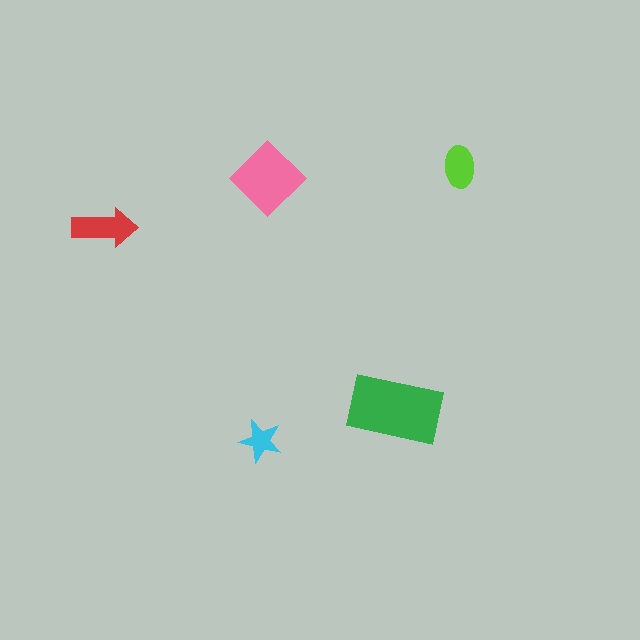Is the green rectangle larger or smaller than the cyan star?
Larger.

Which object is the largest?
The green rectangle.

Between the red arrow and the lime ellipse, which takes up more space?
The red arrow.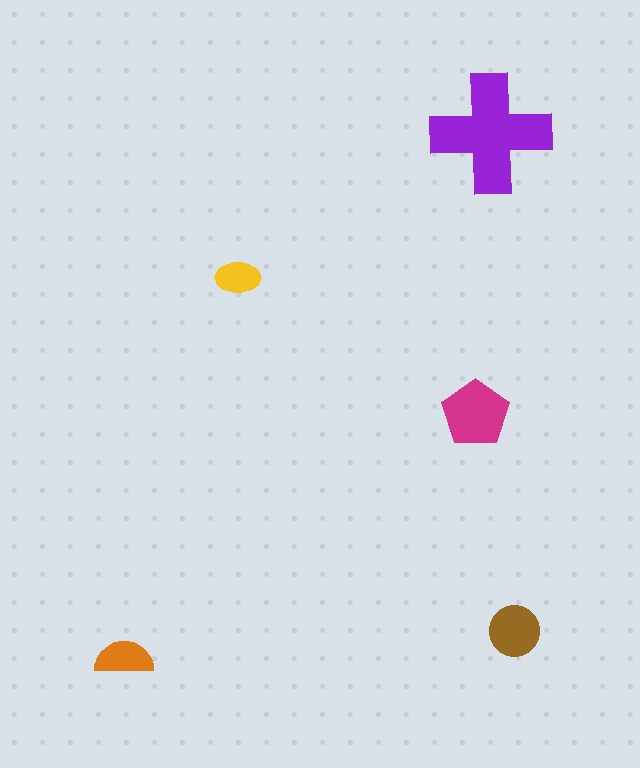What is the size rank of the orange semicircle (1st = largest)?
4th.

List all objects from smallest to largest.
The yellow ellipse, the orange semicircle, the brown circle, the magenta pentagon, the purple cross.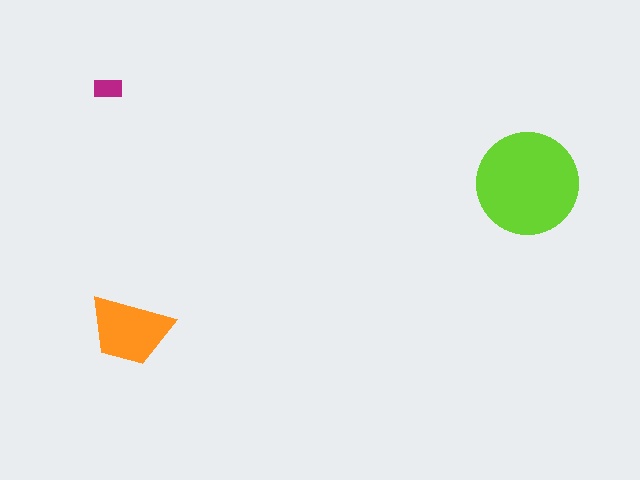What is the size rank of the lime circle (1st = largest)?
1st.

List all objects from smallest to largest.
The magenta rectangle, the orange trapezoid, the lime circle.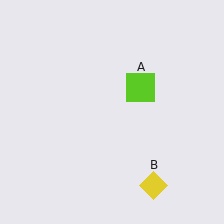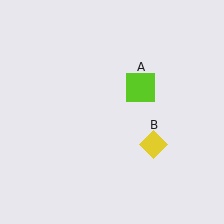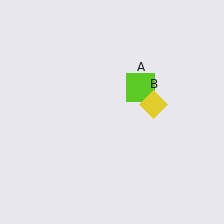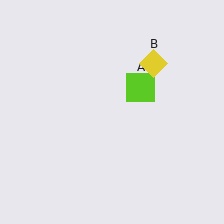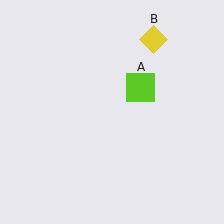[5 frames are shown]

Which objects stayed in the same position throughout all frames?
Lime square (object A) remained stationary.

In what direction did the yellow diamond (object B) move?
The yellow diamond (object B) moved up.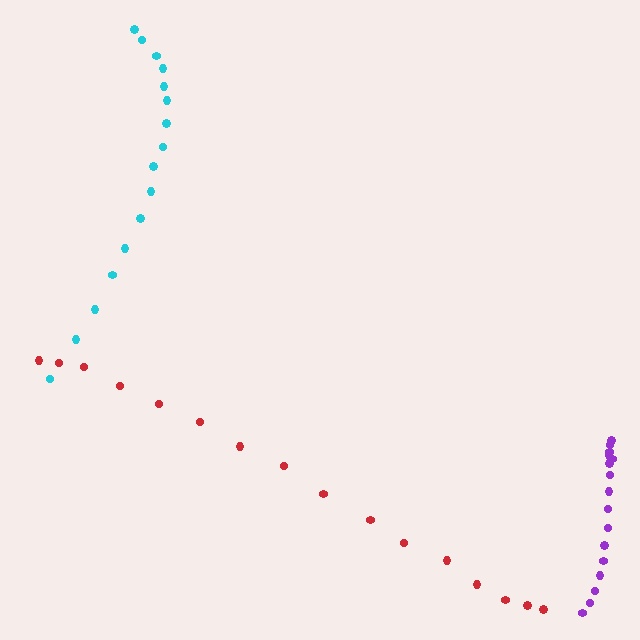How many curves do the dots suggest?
There are 3 distinct paths.